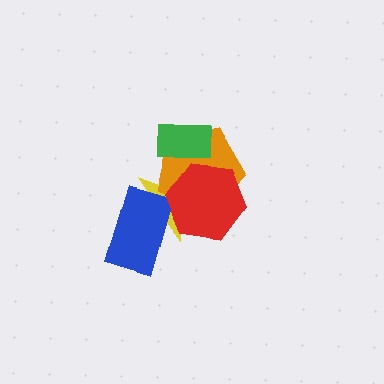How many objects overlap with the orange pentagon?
3 objects overlap with the orange pentagon.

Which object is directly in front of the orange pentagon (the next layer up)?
The green rectangle is directly in front of the orange pentagon.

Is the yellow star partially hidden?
Yes, it is partially covered by another shape.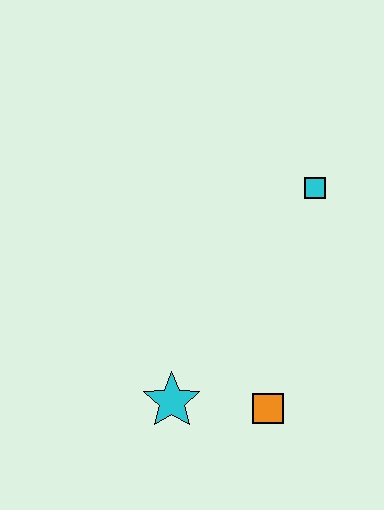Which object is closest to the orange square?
The cyan star is closest to the orange square.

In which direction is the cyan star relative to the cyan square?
The cyan star is below the cyan square.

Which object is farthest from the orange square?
The cyan square is farthest from the orange square.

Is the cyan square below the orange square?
No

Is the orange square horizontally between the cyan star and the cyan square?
Yes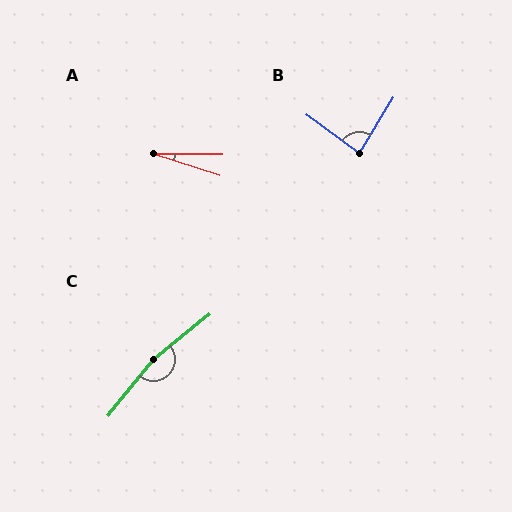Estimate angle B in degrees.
Approximately 85 degrees.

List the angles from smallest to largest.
A (18°), B (85°), C (168°).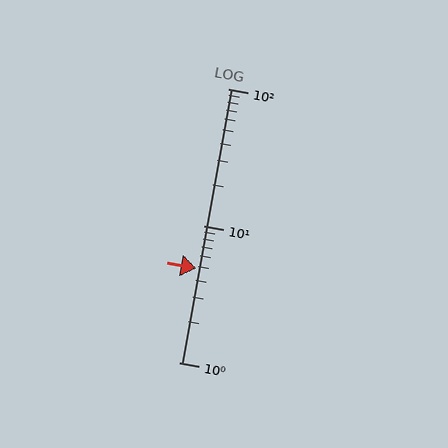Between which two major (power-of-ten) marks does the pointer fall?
The pointer is between 1 and 10.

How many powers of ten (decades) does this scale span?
The scale spans 2 decades, from 1 to 100.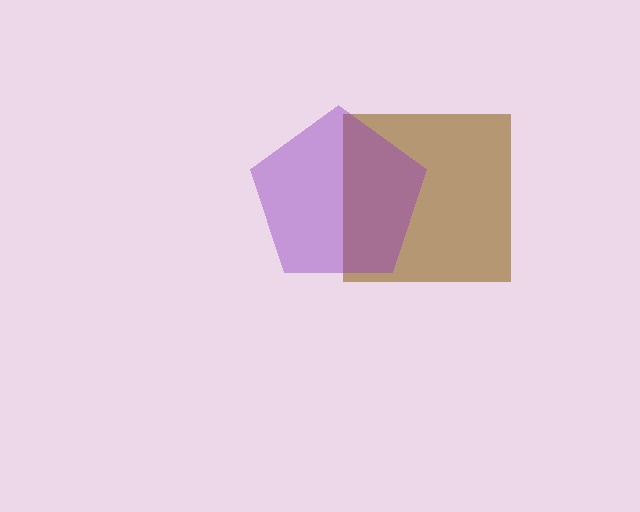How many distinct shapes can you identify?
There are 2 distinct shapes: a brown square, a purple pentagon.